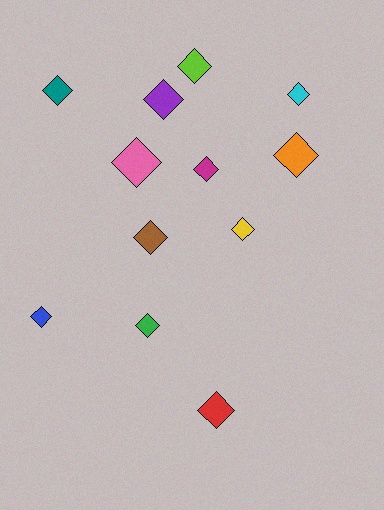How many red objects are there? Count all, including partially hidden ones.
There is 1 red object.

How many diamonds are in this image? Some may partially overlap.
There are 12 diamonds.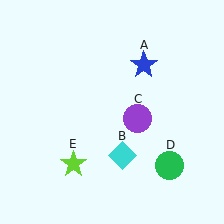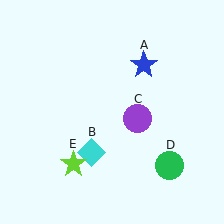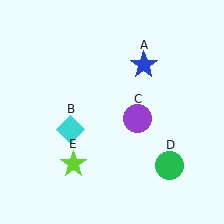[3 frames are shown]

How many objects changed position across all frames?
1 object changed position: cyan diamond (object B).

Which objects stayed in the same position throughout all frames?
Blue star (object A) and purple circle (object C) and green circle (object D) and lime star (object E) remained stationary.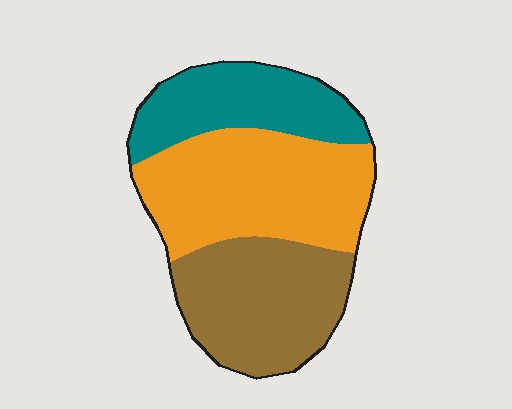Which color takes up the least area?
Teal, at roughly 25%.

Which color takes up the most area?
Orange, at roughly 40%.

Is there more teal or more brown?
Brown.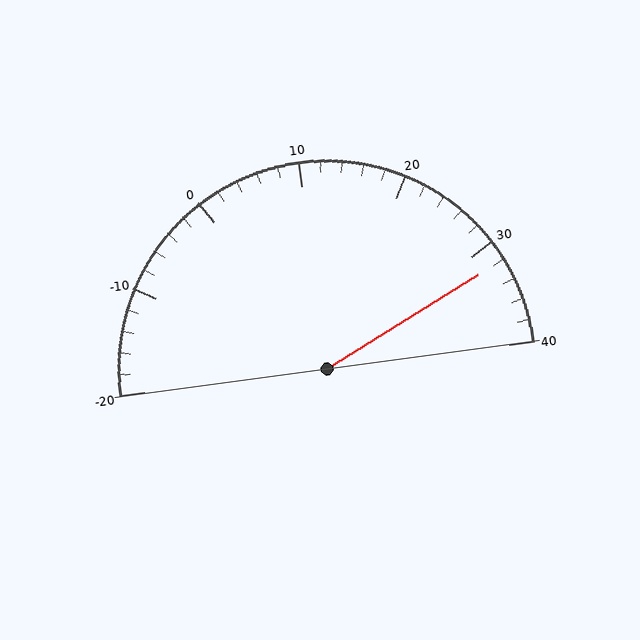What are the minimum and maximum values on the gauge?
The gauge ranges from -20 to 40.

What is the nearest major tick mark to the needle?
The nearest major tick mark is 30.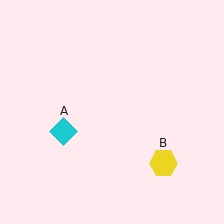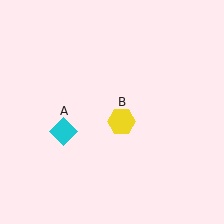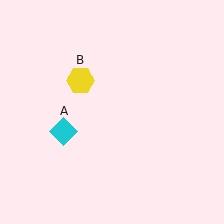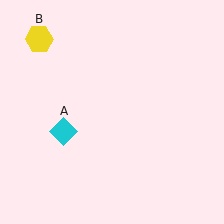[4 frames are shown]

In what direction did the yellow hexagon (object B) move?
The yellow hexagon (object B) moved up and to the left.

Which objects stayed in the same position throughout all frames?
Cyan diamond (object A) remained stationary.